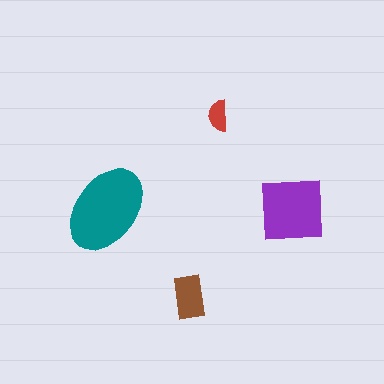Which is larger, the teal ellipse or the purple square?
The teal ellipse.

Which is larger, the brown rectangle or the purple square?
The purple square.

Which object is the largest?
The teal ellipse.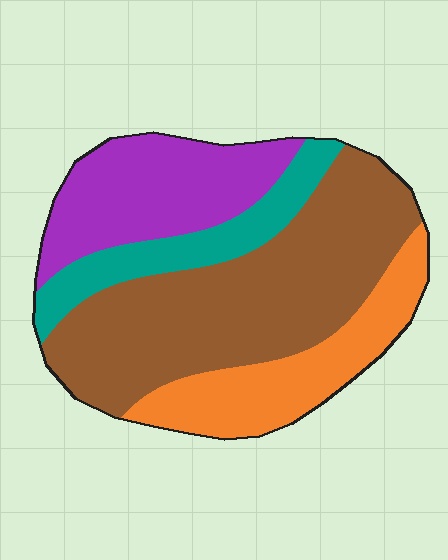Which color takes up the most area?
Brown, at roughly 45%.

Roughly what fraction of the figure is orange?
Orange covers 20% of the figure.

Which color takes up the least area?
Teal, at roughly 15%.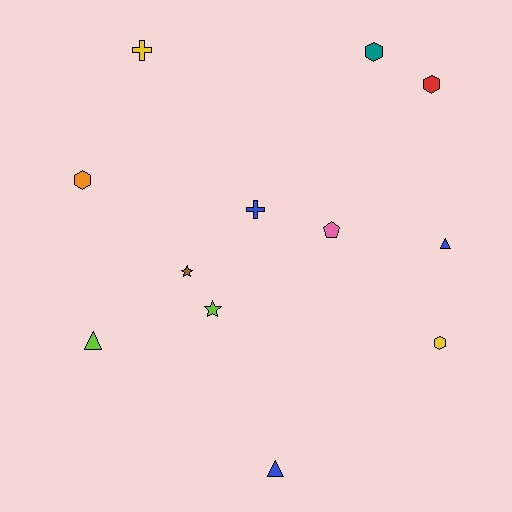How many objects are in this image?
There are 12 objects.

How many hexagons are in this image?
There are 4 hexagons.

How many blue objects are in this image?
There are 3 blue objects.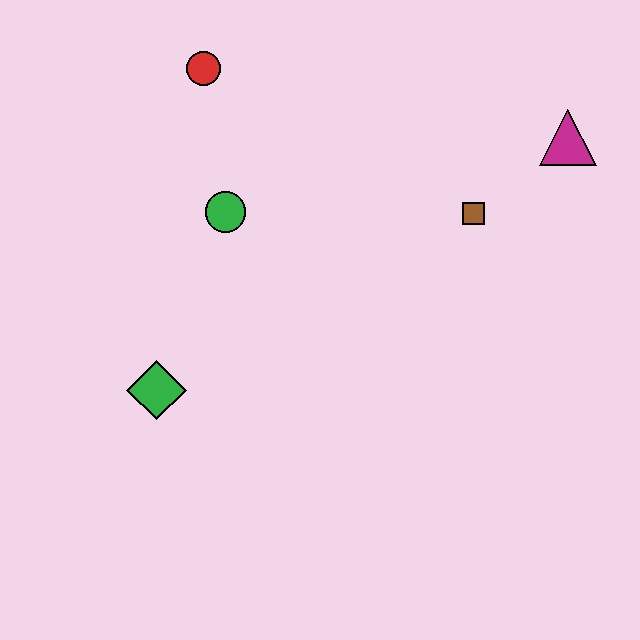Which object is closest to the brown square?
The magenta triangle is closest to the brown square.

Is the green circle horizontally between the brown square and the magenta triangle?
No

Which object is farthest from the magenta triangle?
The green diamond is farthest from the magenta triangle.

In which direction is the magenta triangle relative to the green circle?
The magenta triangle is to the right of the green circle.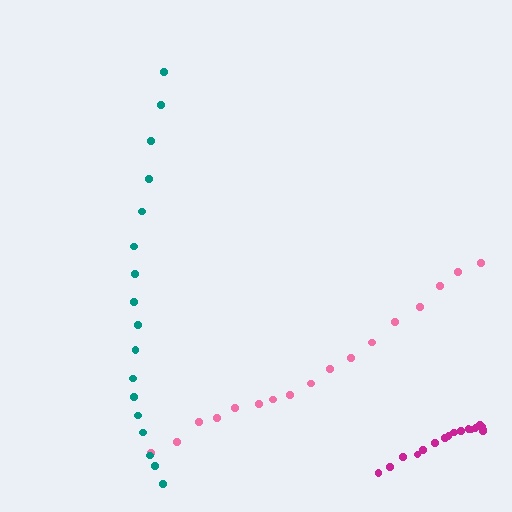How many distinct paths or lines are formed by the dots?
There are 3 distinct paths.